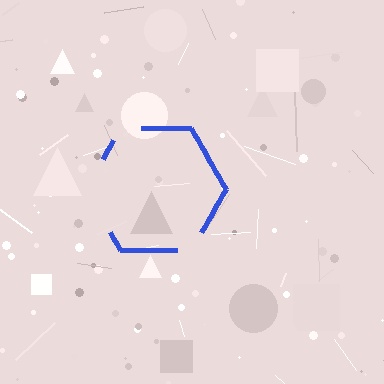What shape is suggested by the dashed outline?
The dashed outline suggests a hexagon.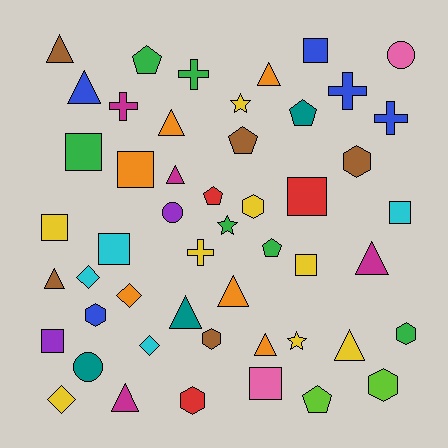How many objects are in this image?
There are 50 objects.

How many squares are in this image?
There are 10 squares.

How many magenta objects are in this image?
There are 4 magenta objects.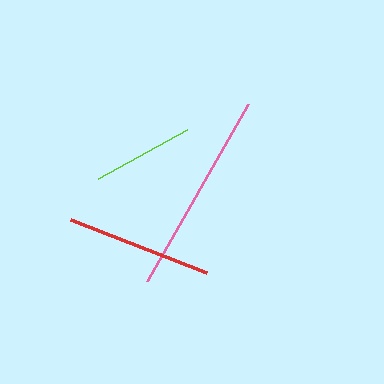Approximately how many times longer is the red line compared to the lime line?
The red line is approximately 1.4 times the length of the lime line.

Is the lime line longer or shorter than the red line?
The red line is longer than the lime line.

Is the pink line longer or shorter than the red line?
The pink line is longer than the red line.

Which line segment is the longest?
The pink line is the longest at approximately 204 pixels.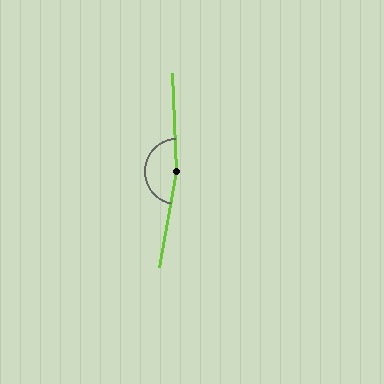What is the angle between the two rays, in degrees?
Approximately 167 degrees.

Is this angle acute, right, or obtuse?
It is obtuse.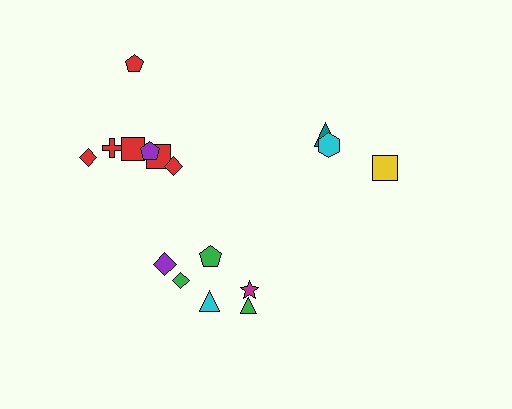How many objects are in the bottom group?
There are 6 objects.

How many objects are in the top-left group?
There are 8 objects.